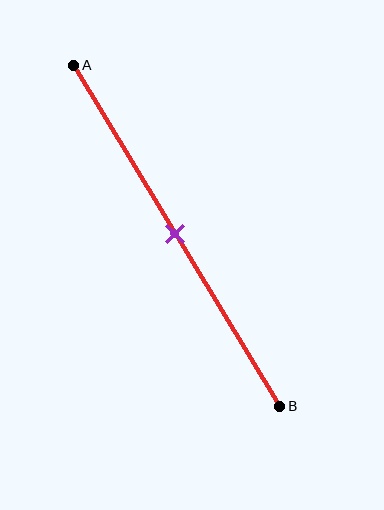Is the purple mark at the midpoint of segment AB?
Yes, the mark is approximately at the midpoint.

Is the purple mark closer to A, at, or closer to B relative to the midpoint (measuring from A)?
The purple mark is approximately at the midpoint of segment AB.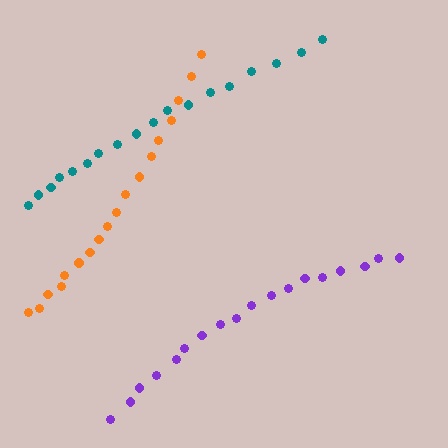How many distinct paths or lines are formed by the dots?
There are 3 distinct paths.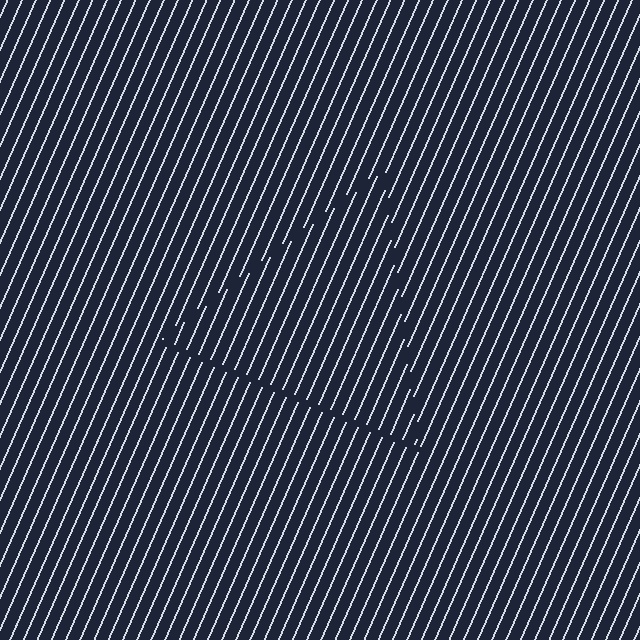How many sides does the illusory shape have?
3 sides — the line-ends trace a triangle.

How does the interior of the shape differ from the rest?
The interior of the shape contains the same grating, shifted by half a period — the contour is defined by the phase discontinuity where line-ends from the inner and outer gratings abut.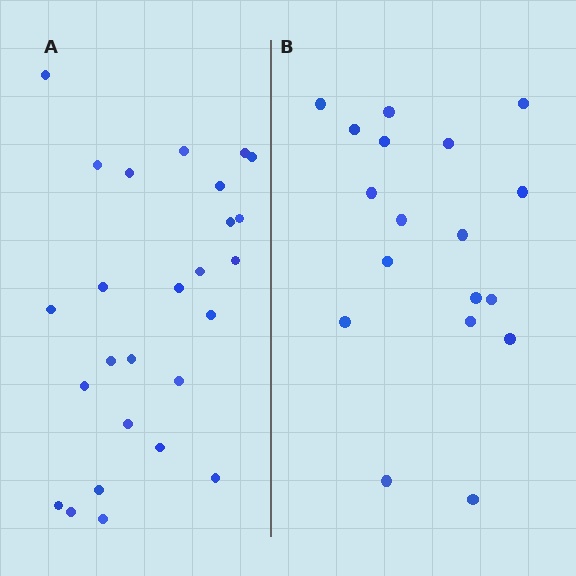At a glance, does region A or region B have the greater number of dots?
Region A (the left region) has more dots.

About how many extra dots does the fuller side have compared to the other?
Region A has roughly 8 or so more dots than region B.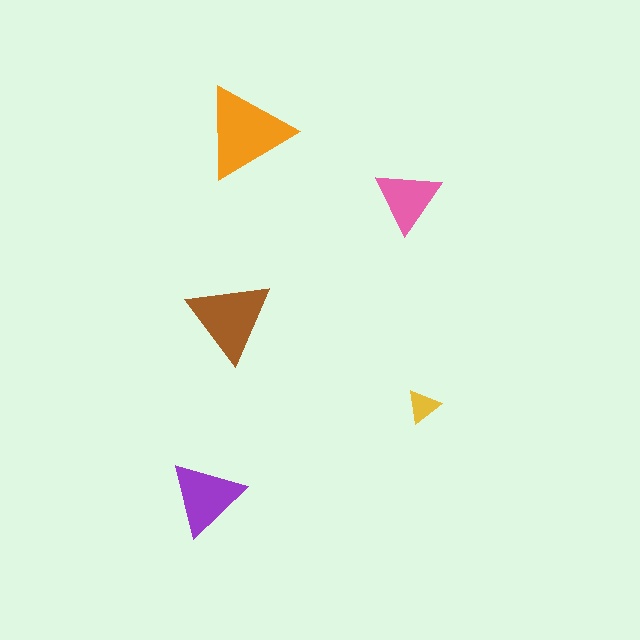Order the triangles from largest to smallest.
the orange one, the brown one, the purple one, the pink one, the yellow one.